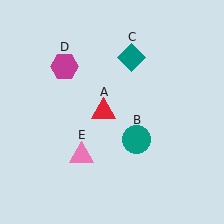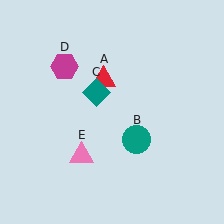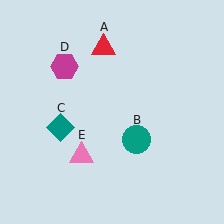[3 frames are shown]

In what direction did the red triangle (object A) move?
The red triangle (object A) moved up.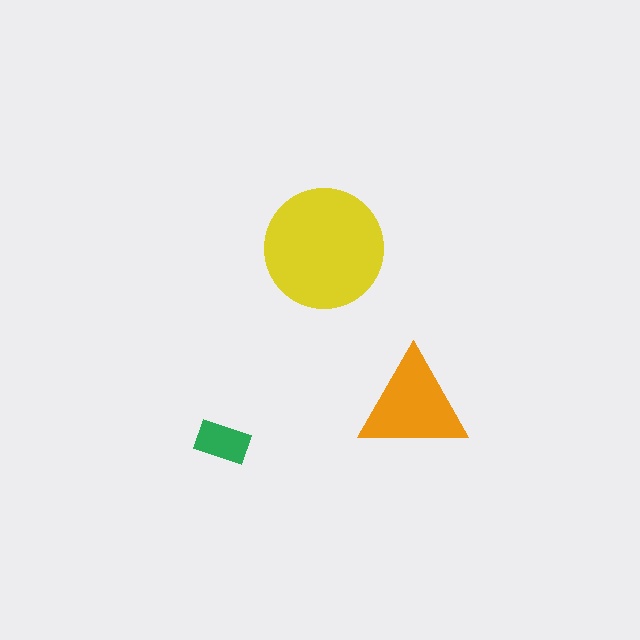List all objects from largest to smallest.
The yellow circle, the orange triangle, the green rectangle.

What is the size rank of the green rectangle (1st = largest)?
3rd.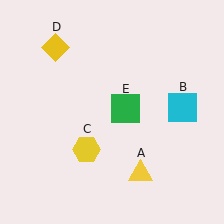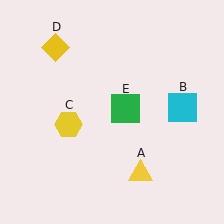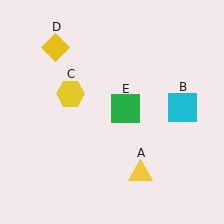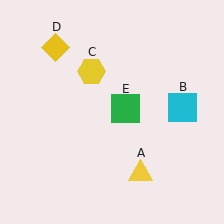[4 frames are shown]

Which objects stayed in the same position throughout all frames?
Yellow triangle (object A) and cyan square (object B) and yellow diamond (object D) and green square (object E) remained stationary.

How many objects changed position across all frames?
1 object changed position: yellow hexagon (object C).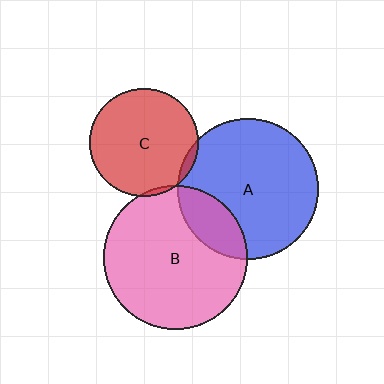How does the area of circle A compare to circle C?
Approximately 1.7 times.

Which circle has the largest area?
Circle B (pink).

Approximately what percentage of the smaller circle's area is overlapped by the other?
Approximately 20%.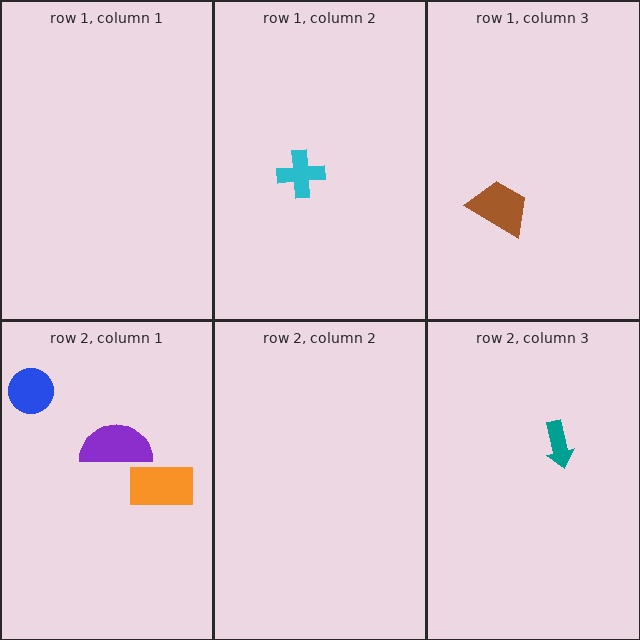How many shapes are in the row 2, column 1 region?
3.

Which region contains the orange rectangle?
The row 2, column 1 region.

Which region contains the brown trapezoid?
The row 1, column 3 region.